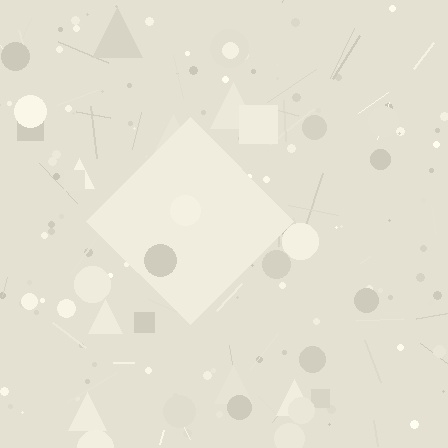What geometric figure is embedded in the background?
A diamond is embedded in the background.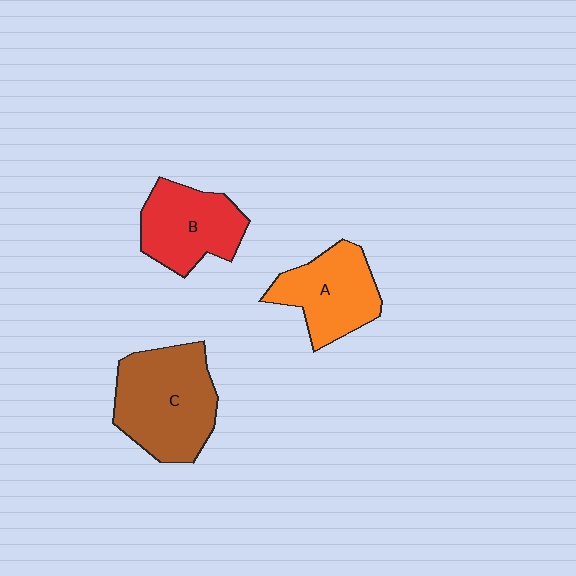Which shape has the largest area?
Shape C (brown).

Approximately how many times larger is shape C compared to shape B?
Approximately 1.4 times.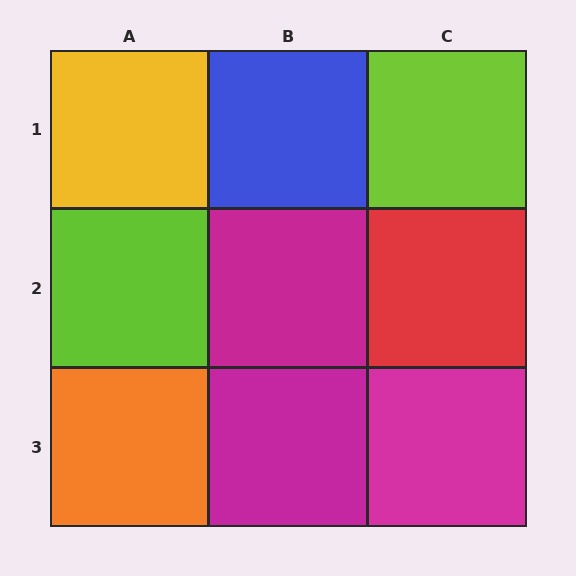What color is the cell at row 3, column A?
Orange.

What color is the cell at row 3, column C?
Magenta.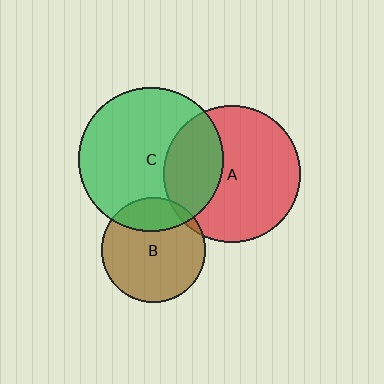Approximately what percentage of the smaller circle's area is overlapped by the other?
Approximately 20%.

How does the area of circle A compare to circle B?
Approximately 1.7 times.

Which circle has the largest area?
Circle C (green).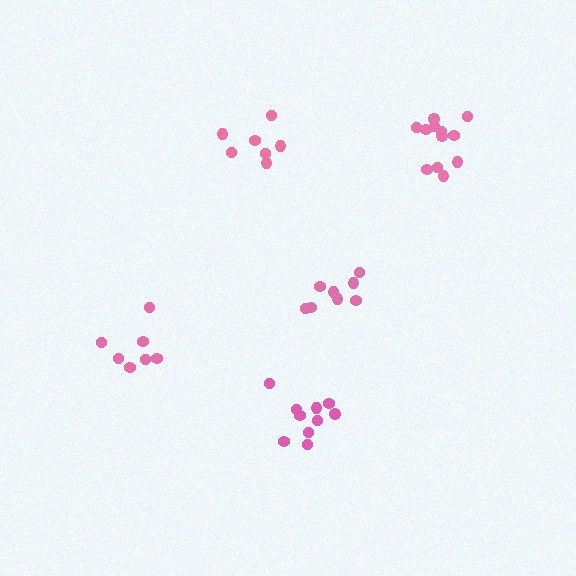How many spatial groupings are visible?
There are 5 spatial groupings.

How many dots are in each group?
Group 1: 7 dots, Group 2: 10 dots, Group 3: 8 dots, Group 4: 12 dots, Group 5: 7 dots (44 total).